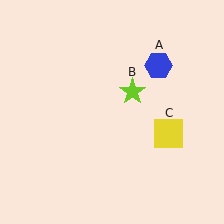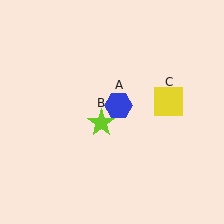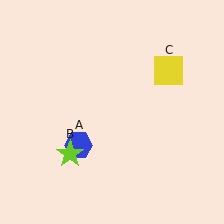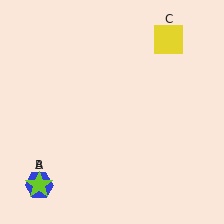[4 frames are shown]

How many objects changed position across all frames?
3 objects changed position: blue hexagon (object A), lime star (object B), yellow square (object C).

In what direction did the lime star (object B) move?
The lime star (object B) moved down and to the left.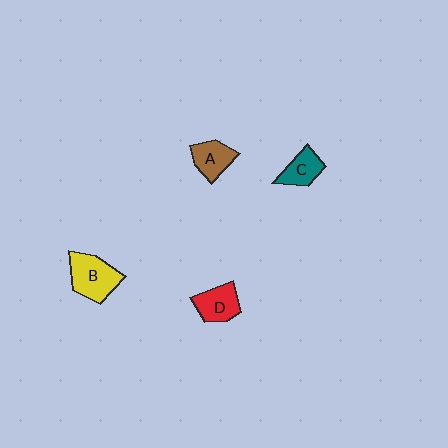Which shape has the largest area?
Shape B (yellow).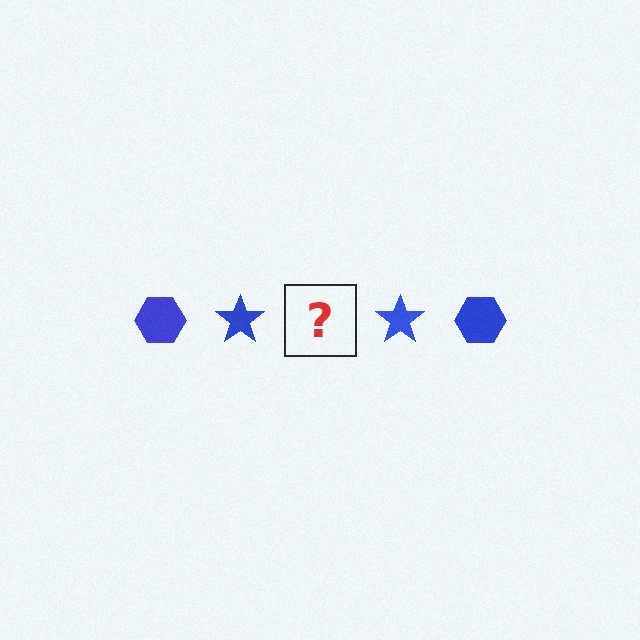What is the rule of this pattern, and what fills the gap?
The rule is that the pattern cycles through hexagon, star shapes in blue. The gap should be filled with a blue hexagon.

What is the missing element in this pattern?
The missing element is a blue hexagon.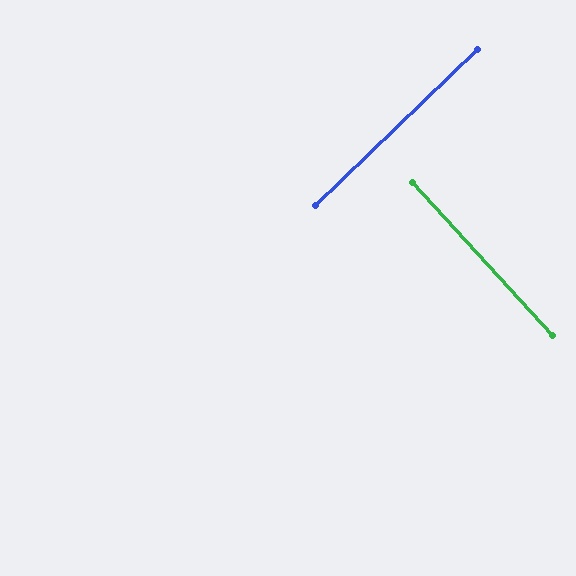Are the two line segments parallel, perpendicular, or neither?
Perpendicular — they meet at approximately 88°.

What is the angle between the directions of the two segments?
Approximately 88 degrees.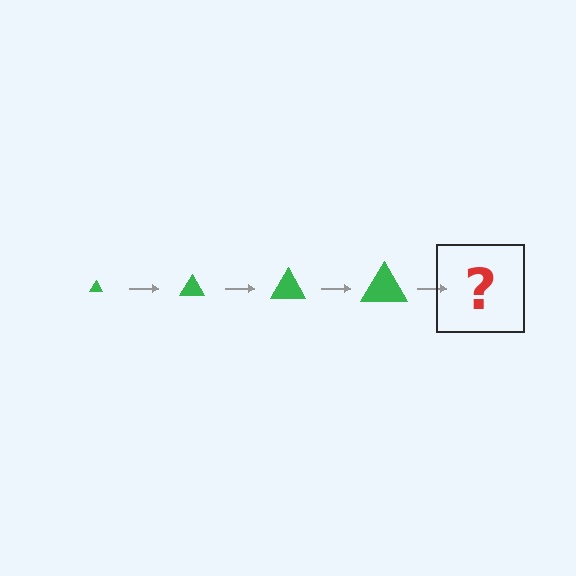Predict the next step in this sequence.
The next step is a green triangle, larger than the previous one.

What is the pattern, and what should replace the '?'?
The pattern is that the triangle gets progressively larger each step. The '?' should be a green triangle, larger than the previous one.